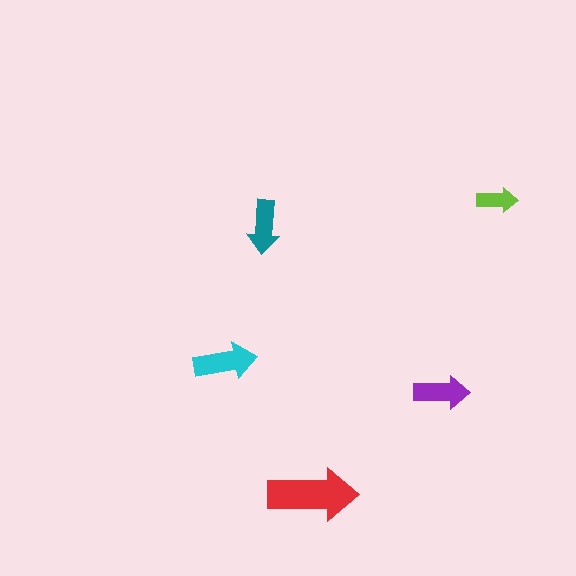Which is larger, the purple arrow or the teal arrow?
The purple one.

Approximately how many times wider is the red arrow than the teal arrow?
About 1.5 times wider.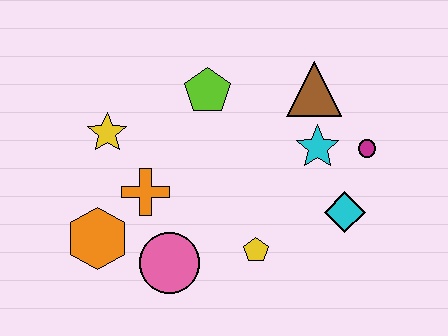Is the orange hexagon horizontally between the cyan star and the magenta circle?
No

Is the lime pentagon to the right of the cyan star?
No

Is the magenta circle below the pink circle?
No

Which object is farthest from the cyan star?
The orange hexagon is farthest from the cyan star.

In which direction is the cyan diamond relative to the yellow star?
The cyan diamond is to the right of the yellow star.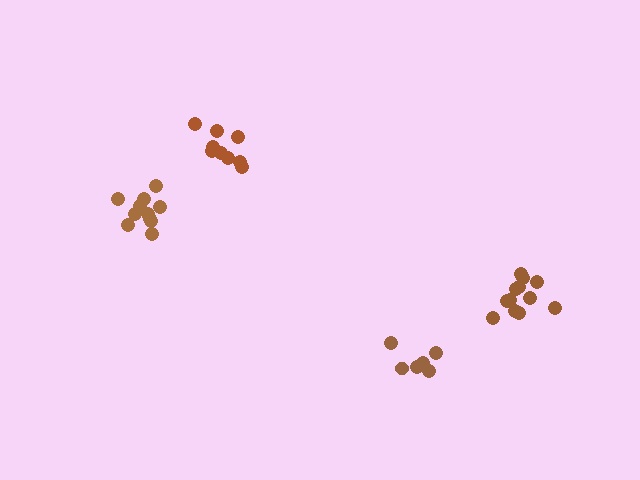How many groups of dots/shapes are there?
There are 4 groups.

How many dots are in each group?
Group 1: 9 dots, Group 2: 11 dots, Group 3: 7 dots, Group 4: 12 dots (39 total).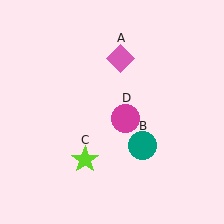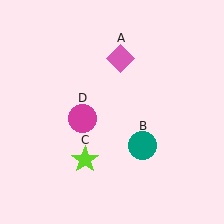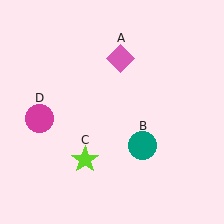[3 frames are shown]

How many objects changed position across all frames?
1 object changed position: magenta circle (object D).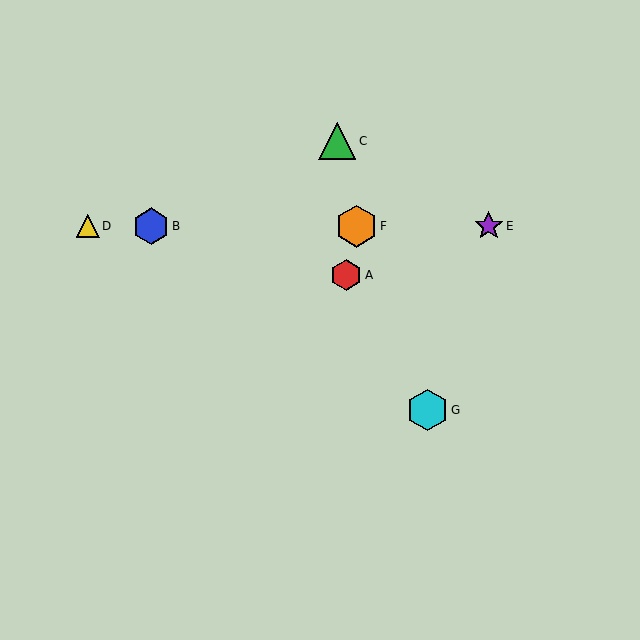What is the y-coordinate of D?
Object D is at y≈226.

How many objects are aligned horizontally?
4 objects (B, D, E, F) are aligned horizontally.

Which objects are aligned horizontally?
Objects B, D, E, F are aligned horizontally.